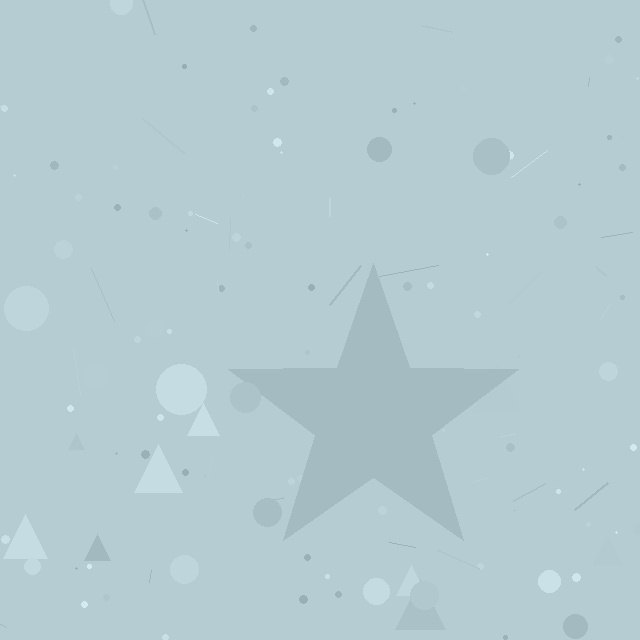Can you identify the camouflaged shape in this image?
The camouflaged shape is a star.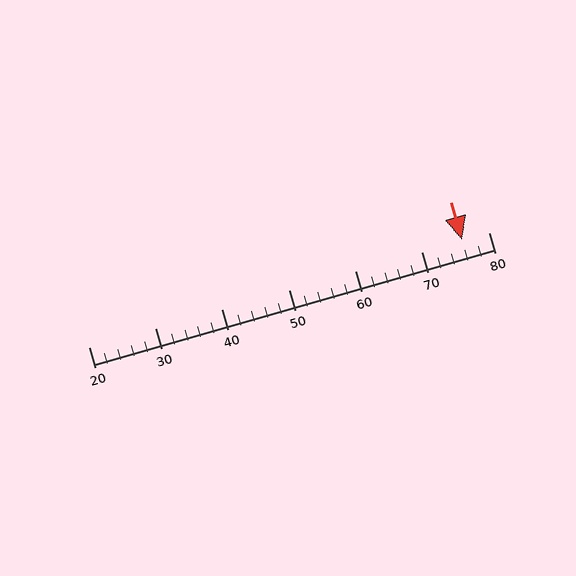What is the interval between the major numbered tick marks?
The major tick marks are spaced 10 units apart.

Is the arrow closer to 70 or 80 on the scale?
The arrow is closer to 80.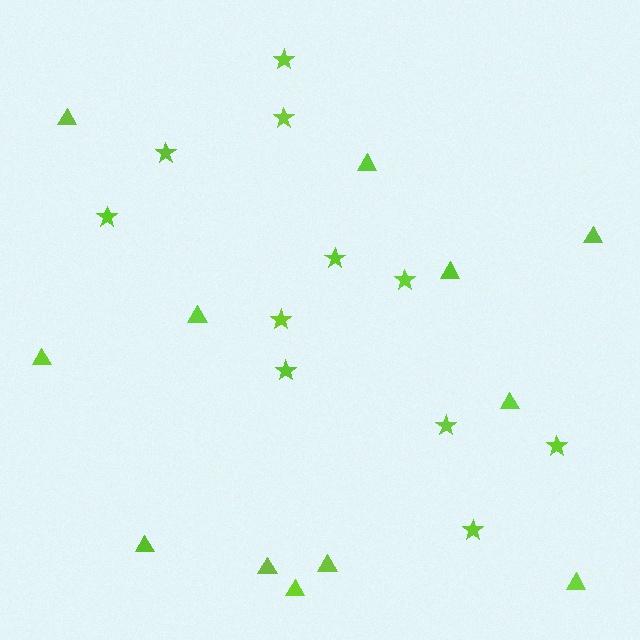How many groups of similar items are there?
There are 2 groups: one group of stars (11) and one group of triangles (12).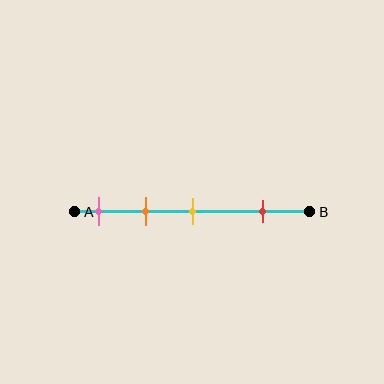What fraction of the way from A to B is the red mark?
The red mark is approximately 80% (0.8) of the way from A to B.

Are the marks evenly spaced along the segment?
No, the marks are not evenly spaced.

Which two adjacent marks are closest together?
The pink and orange marks are the closest adjacent pair.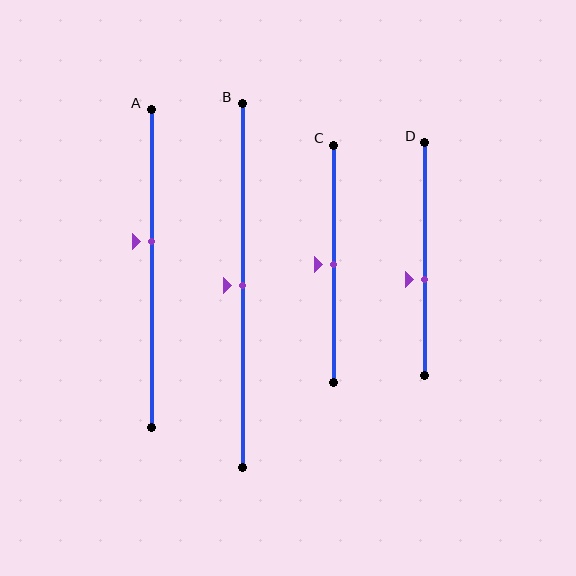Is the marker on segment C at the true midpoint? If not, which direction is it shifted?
Yes, the marker on segment C is at the true midpoint.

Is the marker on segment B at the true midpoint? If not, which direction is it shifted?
Yes, the marker on segment B is at the true midpoint.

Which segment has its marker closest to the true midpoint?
Segment B has its marker closest to the true midpoint.